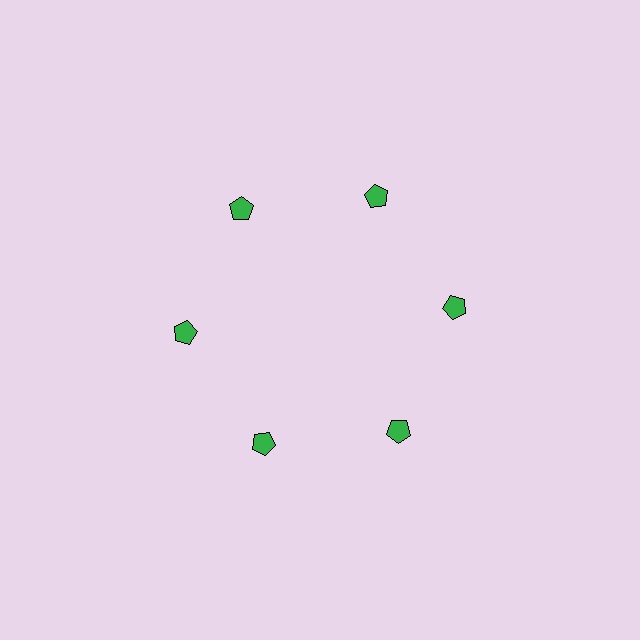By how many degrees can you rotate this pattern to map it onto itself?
The pattern maps onto itself every 60 degrees of rotation.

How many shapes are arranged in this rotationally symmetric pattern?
There are 6 shapes, arranged in 6 groups of 1.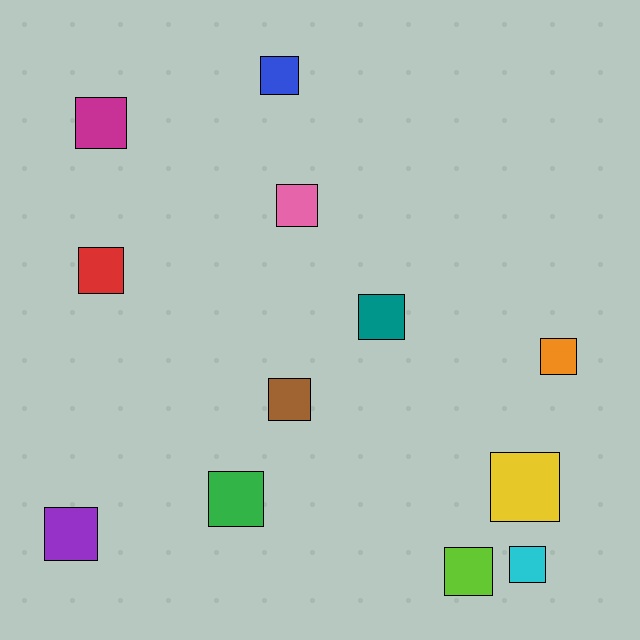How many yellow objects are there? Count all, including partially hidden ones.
There is 1 yellow object.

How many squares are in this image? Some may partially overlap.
There are 12 squares.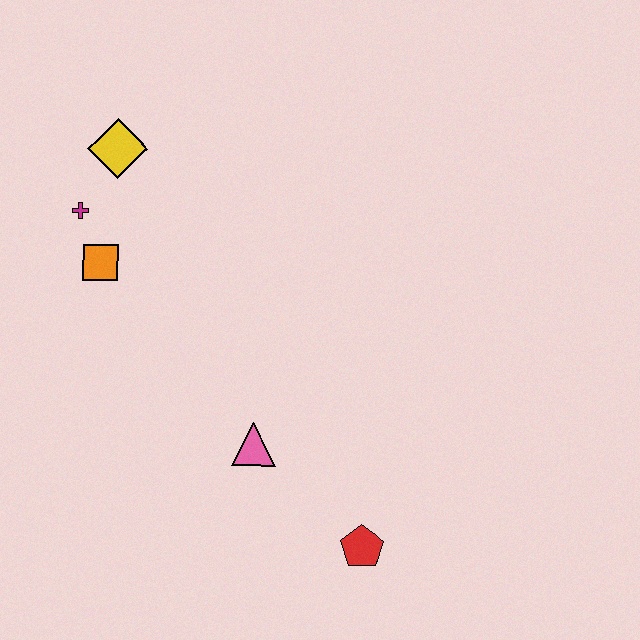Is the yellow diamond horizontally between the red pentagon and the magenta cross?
Yes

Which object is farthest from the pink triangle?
The yellow diamond is farthest from the pink triangle.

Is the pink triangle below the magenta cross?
Yes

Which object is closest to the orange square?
The magenta cross is closest to the orange square.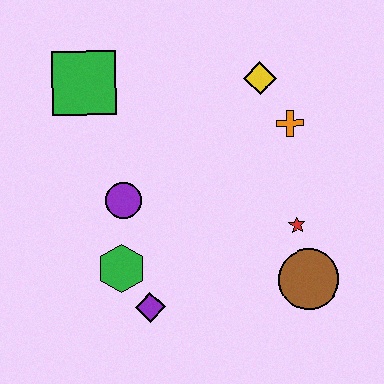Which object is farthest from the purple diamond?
The yellow diamond is farthest from the purple diamond.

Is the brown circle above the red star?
No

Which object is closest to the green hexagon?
The purple diamond is closest to the green hexagon.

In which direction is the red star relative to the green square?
The red star is to the right of the green square.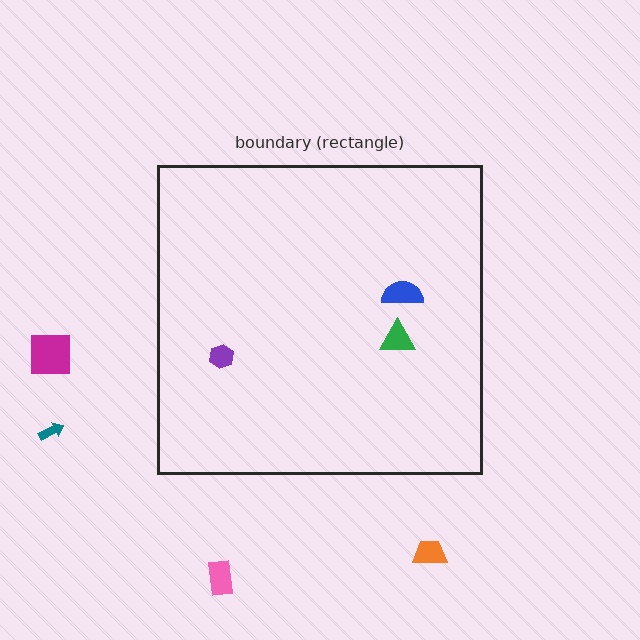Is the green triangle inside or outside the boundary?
Inside.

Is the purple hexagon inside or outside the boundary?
Inside.